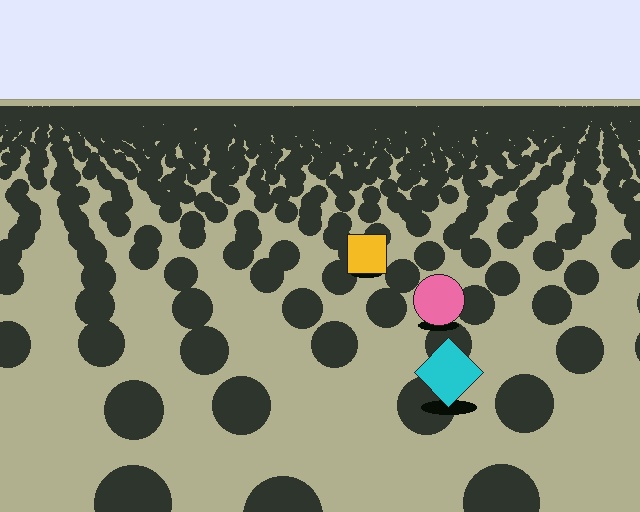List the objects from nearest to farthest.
From nearest to farthest: the cyan diamond, the pink circle, the yellow square.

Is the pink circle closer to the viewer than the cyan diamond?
No. The cyan diamond is closer — you can tell from the texture gradient: the ground texture is coarser near it.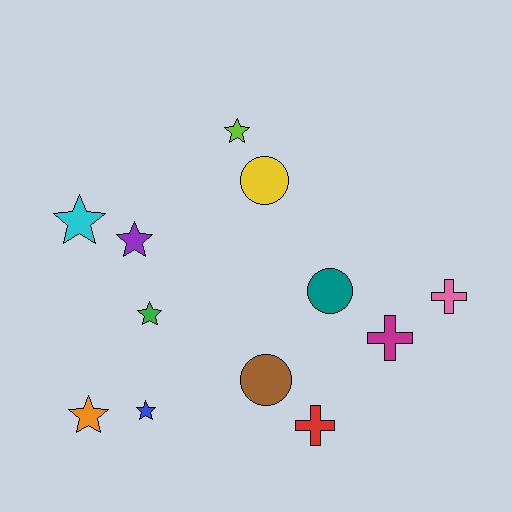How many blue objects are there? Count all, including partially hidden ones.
There is 1 blue object.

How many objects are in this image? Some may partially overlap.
There are 12 objects.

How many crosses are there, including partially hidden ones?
There are 3 crosses.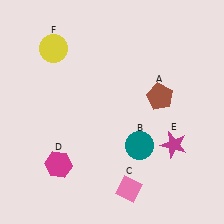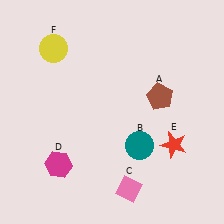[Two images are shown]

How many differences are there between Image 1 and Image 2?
There is 1 difference between the two images.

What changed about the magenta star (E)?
In Image 1, E is magenta. In Image 2, it changed to red.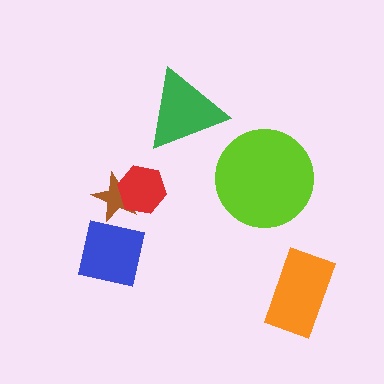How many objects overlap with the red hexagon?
1 object overlaps with the red hexagon.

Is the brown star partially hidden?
Yes, it is partially covered by another shape.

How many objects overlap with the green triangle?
0 objects overlap with the green triangle.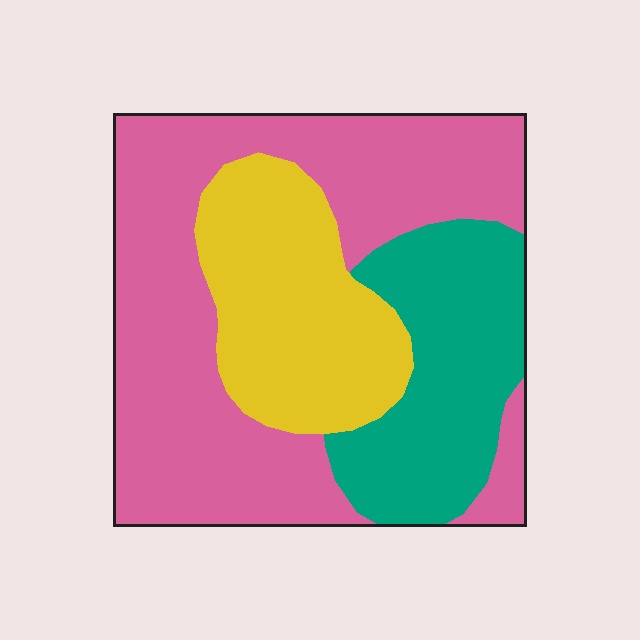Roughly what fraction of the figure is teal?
Teal covers 24% of the figure.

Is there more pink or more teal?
Pink.